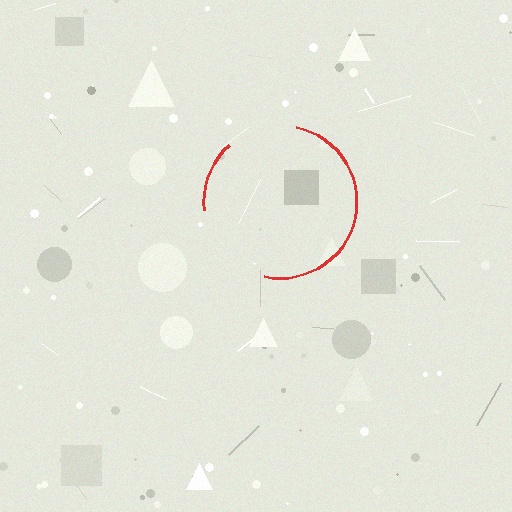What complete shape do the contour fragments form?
The contour fragments form a circle.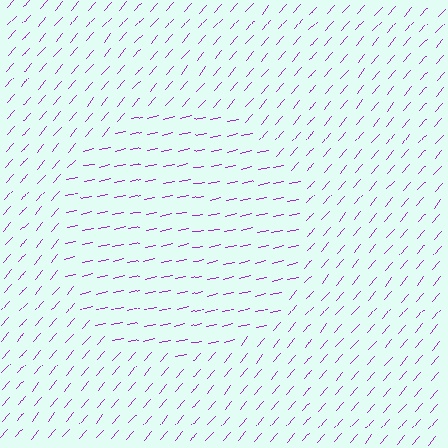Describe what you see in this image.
The image is filled with small purple line segments. A circle region in the image has lines oriented differently from the surrounding lines, creating a visible texture boundary.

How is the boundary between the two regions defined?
The boundary is defined purely by a change in line orientation (approximately 38 degrees difference). All lines are the same color and thickness.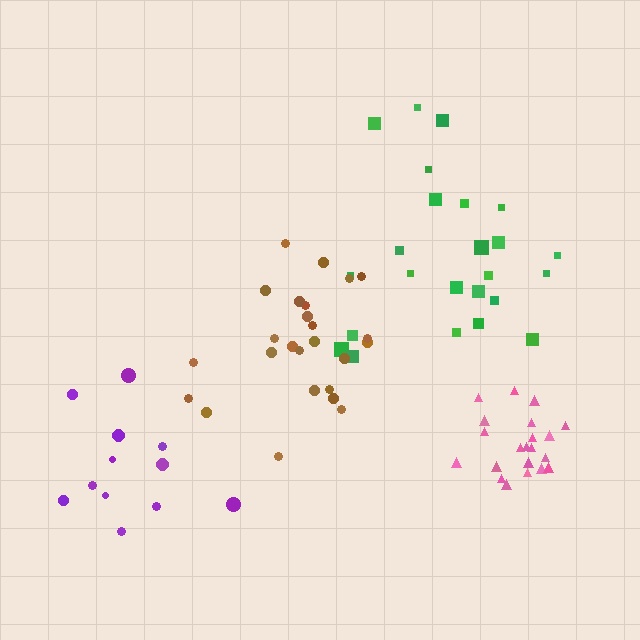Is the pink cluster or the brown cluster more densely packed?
Pink.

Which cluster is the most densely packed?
Pink.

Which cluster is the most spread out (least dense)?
Green.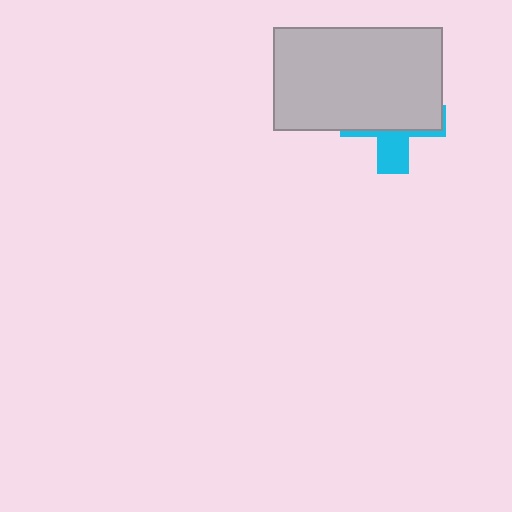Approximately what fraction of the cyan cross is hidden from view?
Roughly 68% of the cyan cross is hidden behind the light gray rectangle.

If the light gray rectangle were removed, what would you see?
You would see the complete cyan cross.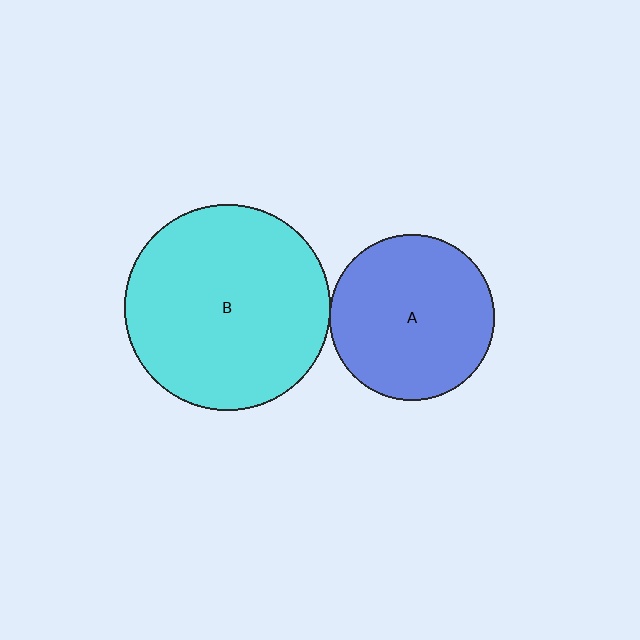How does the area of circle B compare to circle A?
Approximately 1.5 times.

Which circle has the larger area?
Circle B (cyan).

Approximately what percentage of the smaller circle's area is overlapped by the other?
Approximately 5%.